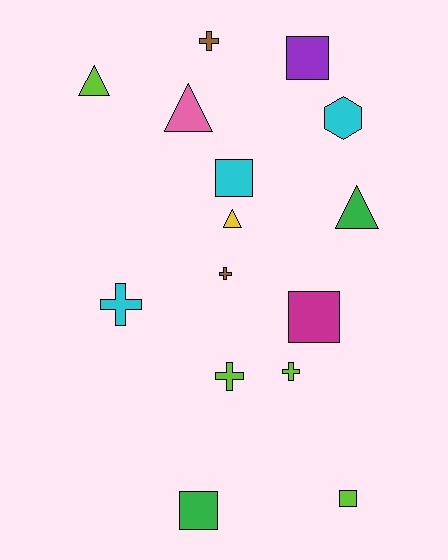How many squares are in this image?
There are 5 squares.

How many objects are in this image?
There are 15 objects.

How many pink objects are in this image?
There is 1 pink object.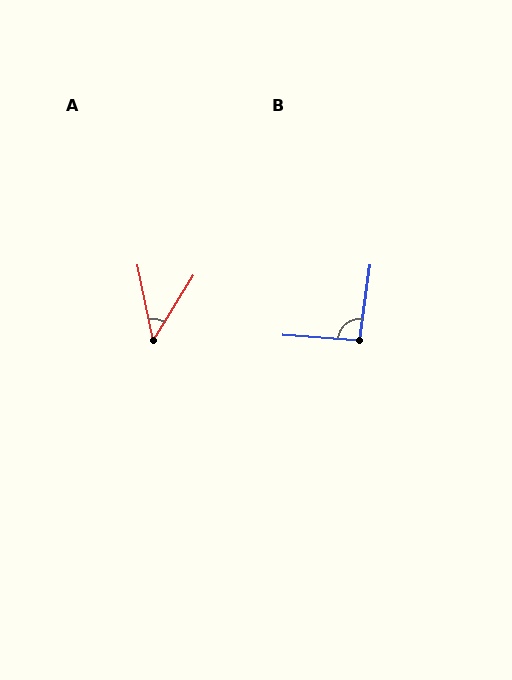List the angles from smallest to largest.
A (43°), B (94°).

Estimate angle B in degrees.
Approximately 94 degrees.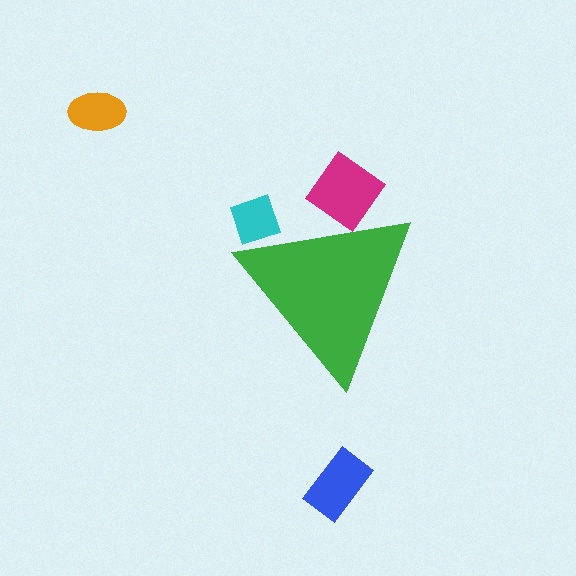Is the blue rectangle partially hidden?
No, the blue rectangle is fully visible.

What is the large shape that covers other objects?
A green triangle.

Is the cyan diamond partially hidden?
Yes, the cyan diamond is partially hidden behind the green triangle.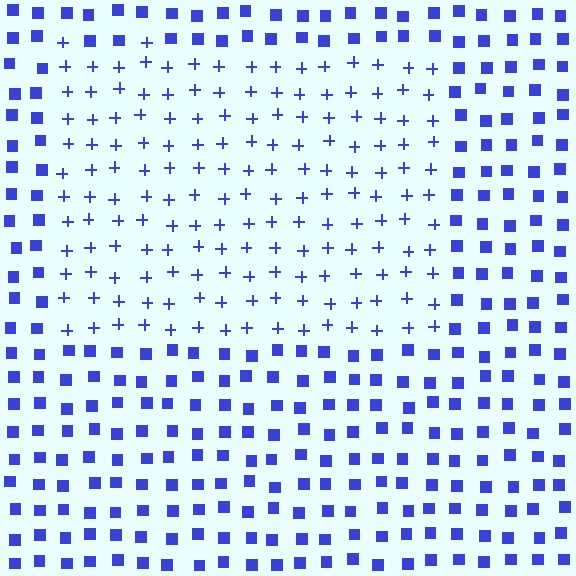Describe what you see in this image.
The image is filled with small blue elements arranged in a uniform grid. A rectangle-shaped region contains plus signs, while the surrounding area contains squares. The boundary is defined purely by the change in element shape.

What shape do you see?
I see a rectangle.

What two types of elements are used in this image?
The image uses plus signs inside the rectangle region and squares outside it.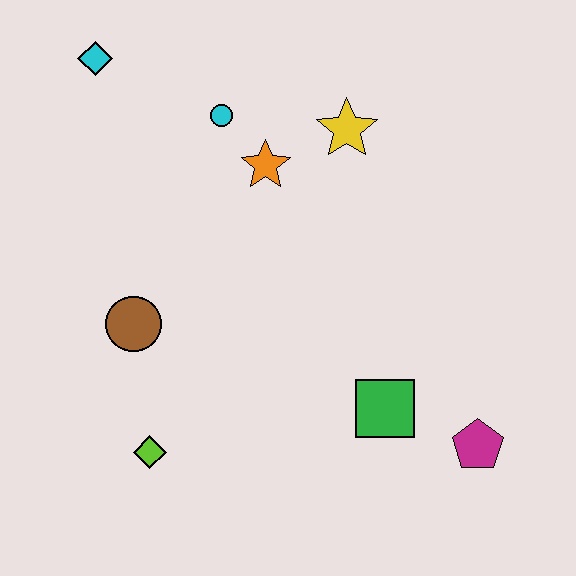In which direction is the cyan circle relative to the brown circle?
The cyan circle is above the brown circle.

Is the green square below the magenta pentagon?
No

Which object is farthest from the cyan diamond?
The magenta pentagon is farthest from the cyan diamond.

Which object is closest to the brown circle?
The lime diamond is closest to the brown circle.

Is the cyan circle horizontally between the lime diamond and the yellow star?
Yes